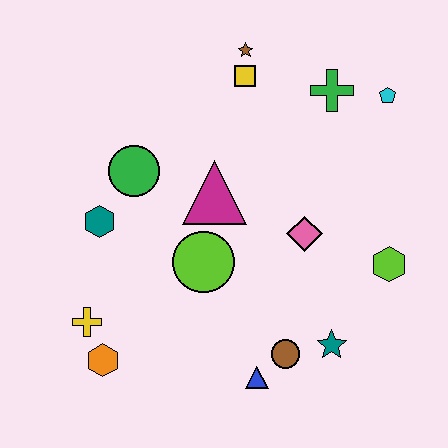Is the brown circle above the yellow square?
No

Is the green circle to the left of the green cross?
Yes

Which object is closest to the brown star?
The yellow square is closest to the brown star.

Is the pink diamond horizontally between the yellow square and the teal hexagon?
No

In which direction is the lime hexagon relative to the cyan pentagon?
The lime hexagon is below the cyan pentagon.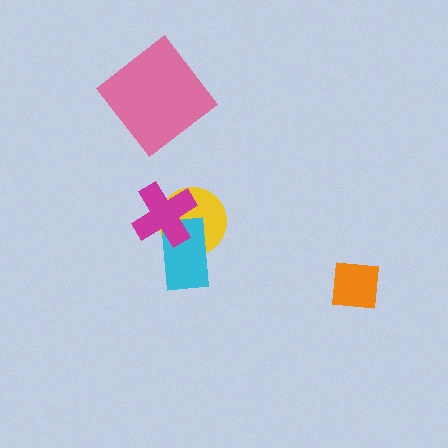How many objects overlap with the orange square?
0 objects overlap with the orange square.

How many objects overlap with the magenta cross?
2 objects overlap with the magenta cross.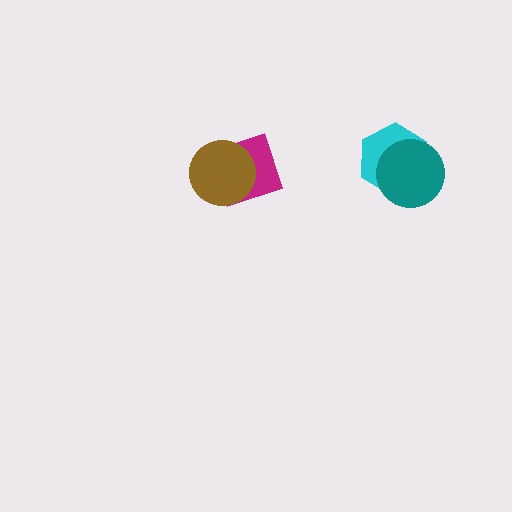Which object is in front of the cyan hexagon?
The teal circle is in front of the cyan hexagon.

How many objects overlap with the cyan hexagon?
1 object overlaps with the cyan hexagon.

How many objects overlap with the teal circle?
1 object overlaps with the teal circle.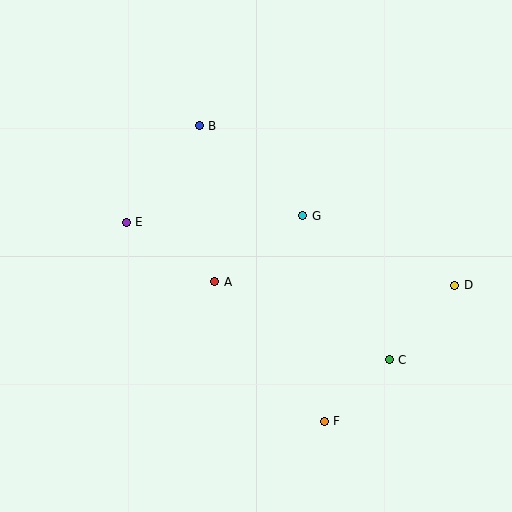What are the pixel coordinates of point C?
Point C is at (389, 360).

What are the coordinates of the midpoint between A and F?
The midpoint between A and F is at (269, 352).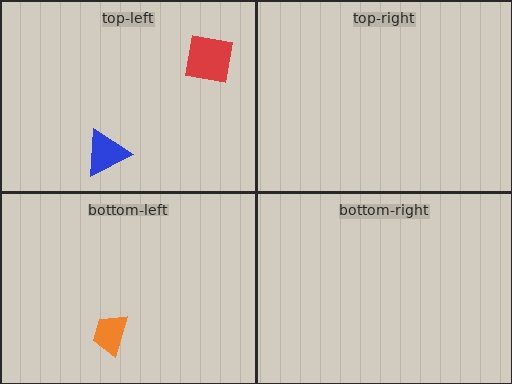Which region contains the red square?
The top-left region.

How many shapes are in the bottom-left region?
1.